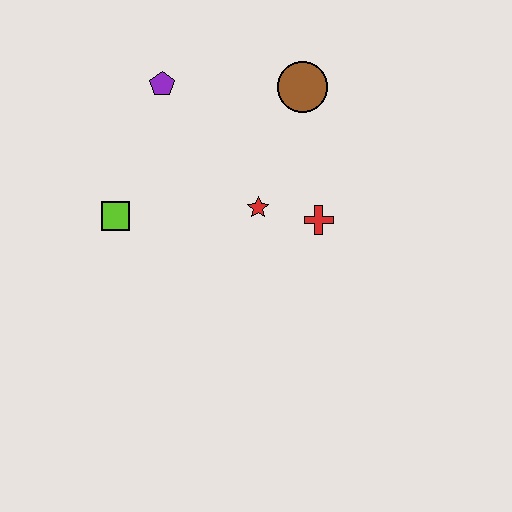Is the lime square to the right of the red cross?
No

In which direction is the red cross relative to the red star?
The red cross is to the right of the red star.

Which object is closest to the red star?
The red cross is closest to the red star.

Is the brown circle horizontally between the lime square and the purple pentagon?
No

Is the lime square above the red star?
No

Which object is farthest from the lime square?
The brown circle is farthest from the lime square.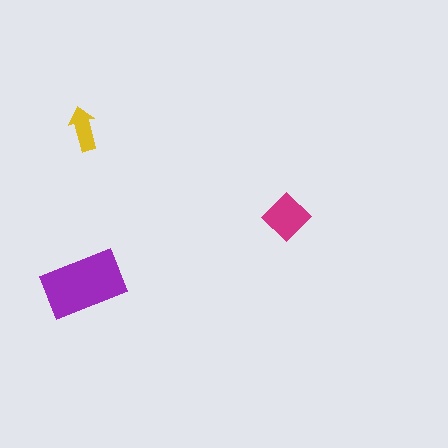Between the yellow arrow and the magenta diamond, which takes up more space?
The magenta diamond.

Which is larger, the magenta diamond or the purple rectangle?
The purple rectangle.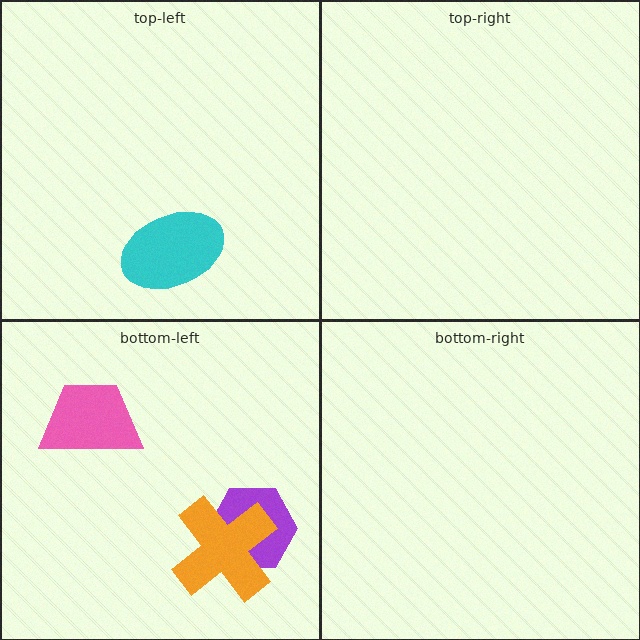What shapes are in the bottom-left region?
The purple hexagon, the orange cross, the pink trapezoid.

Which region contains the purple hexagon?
The bottom-left region.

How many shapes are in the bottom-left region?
3.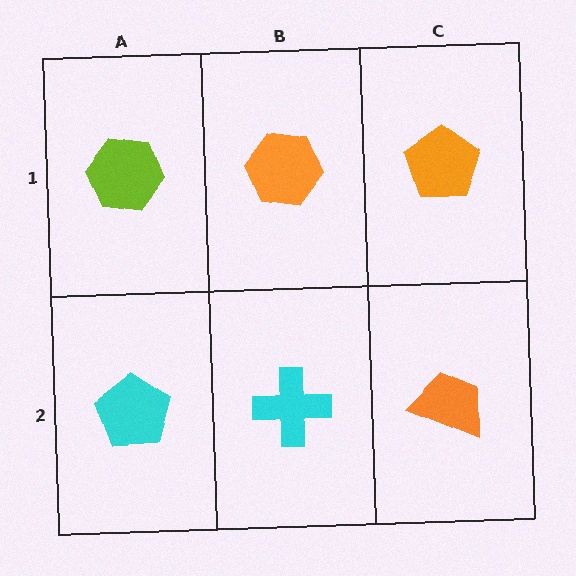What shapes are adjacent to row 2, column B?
An orange hexagon (row 1, column B), a cyan pentagon (row 2, column A), an orange trapezoid (row 2, column C).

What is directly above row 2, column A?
A lime hexagon.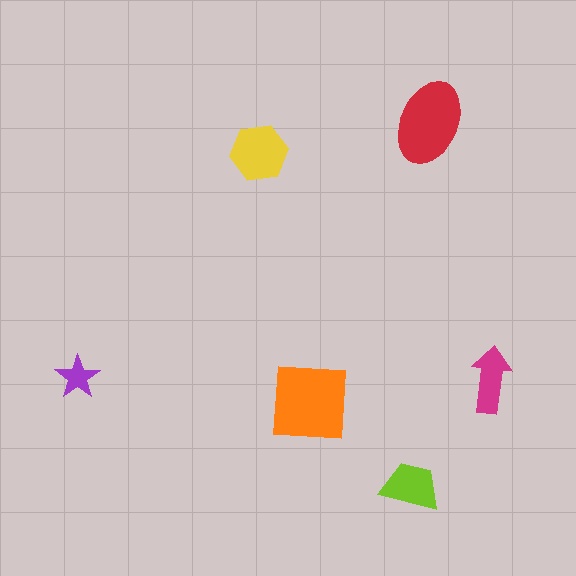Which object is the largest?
The orange square.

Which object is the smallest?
The purple star.